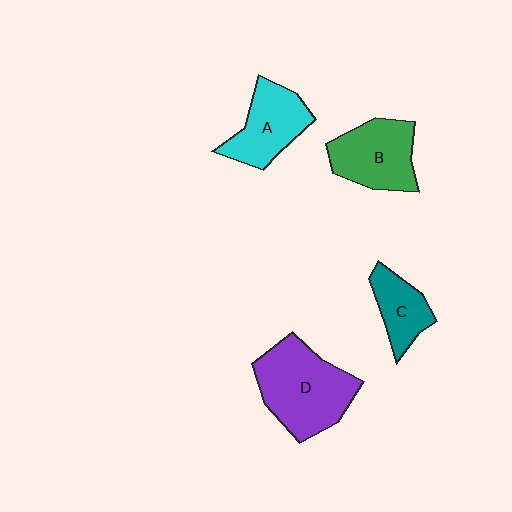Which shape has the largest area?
Shape D (purple).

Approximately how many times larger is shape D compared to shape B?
Approximately 1.3 times.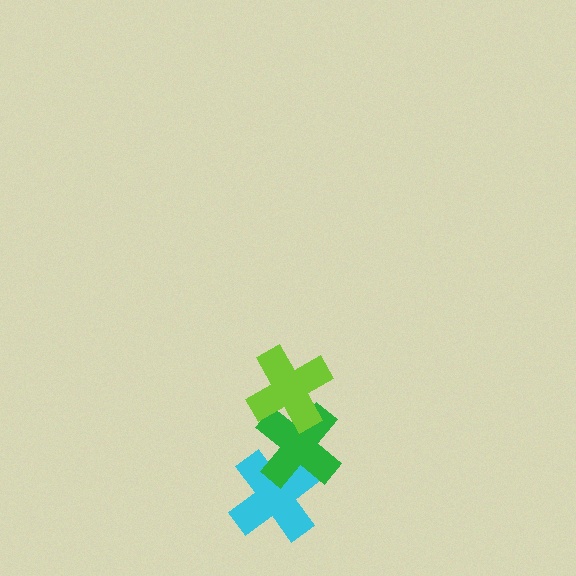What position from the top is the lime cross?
The lime cross is 1st from the top.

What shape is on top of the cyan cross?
The green cross is on top of the cyan cross.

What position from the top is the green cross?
The green cross is 2nd from the top.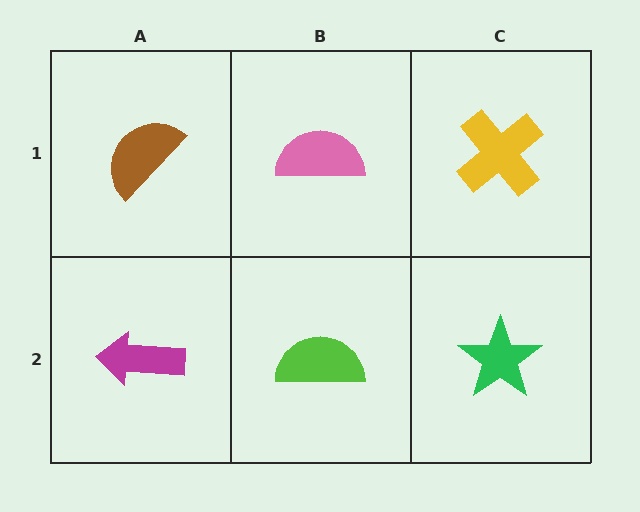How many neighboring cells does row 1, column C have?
2.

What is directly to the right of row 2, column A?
A lime semicircle.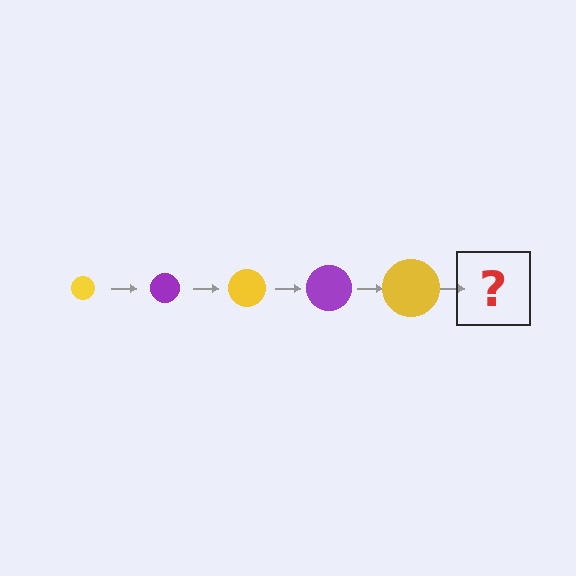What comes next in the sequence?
The next element should be a purple circle, larger than the previous one.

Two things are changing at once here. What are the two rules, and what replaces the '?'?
The two rules are that the circle grows larger each step and the color cycles through yellow and purple. The '?' should be a purple circle, larger than the previous one.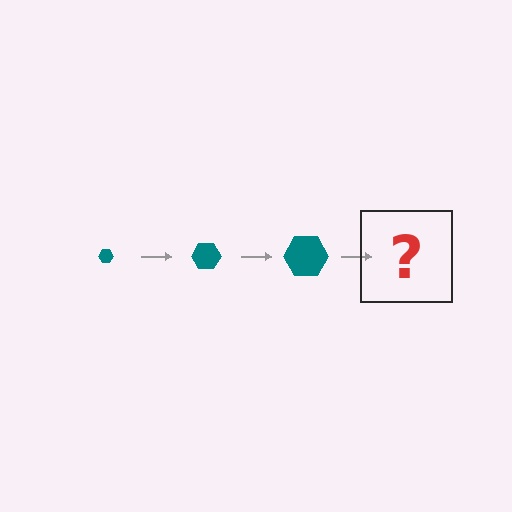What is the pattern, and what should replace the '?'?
The pattern is that the hexagon gets progressively larger each step. The '?' should be a teal hexagon, larger than the previous one.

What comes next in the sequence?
The next element should be a teal hexagon, larger than the previous one.